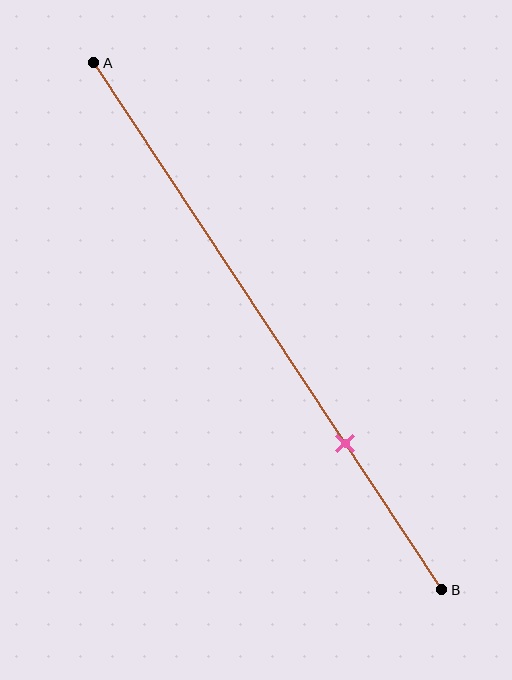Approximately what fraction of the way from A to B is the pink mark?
The pink mark is approximately 70% of the way from A to B.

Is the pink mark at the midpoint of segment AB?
No, the mark is at about 70% from A, not at the 50% midpoint.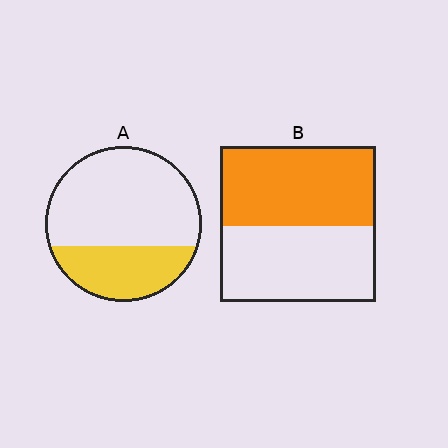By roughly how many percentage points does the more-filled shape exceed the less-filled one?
By roughly 20 percentage points (B over A).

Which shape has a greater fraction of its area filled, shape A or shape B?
Shape B.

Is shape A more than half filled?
No.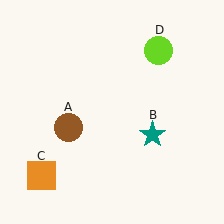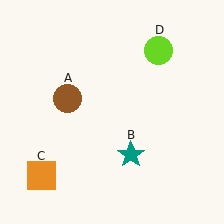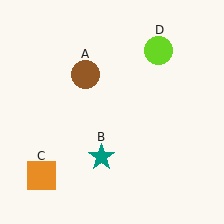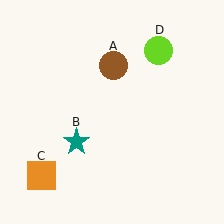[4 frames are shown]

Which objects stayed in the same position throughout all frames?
Orange square (object C) and lime circle (object D) remained stationary.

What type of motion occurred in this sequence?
The brown circle (object A), teal star (object B) rotated clockwise around the center of the scene.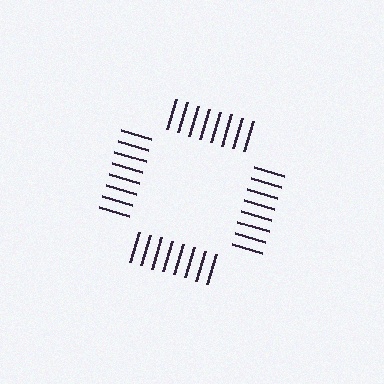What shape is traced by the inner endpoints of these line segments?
An illusory square — the line segments terminate on its edges but no continuous stroke is drawn.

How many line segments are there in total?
32 — 8 along each of the 4 edges.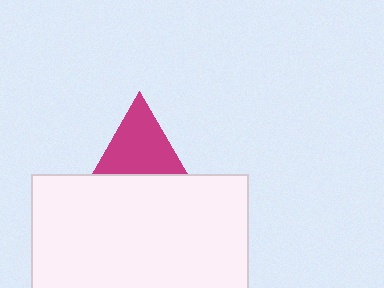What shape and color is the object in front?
The object in front is a white rectangle.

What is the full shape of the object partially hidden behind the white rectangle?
The partially hidden object is a magenta triangle.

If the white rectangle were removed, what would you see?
You would see the complete magenta triangle.